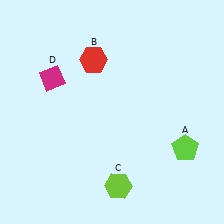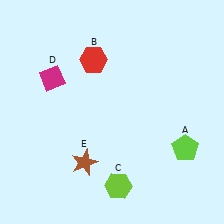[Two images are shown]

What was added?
A brown star (E) was added in Image 2.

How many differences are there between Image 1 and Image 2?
There is 1 difference between the two images.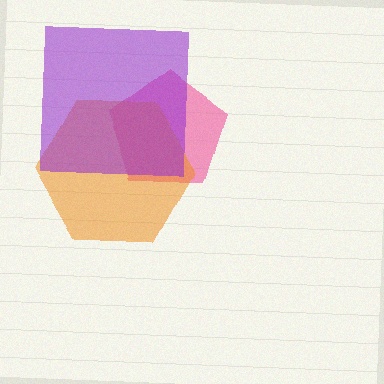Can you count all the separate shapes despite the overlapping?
Yes, there are 3 separate shapes.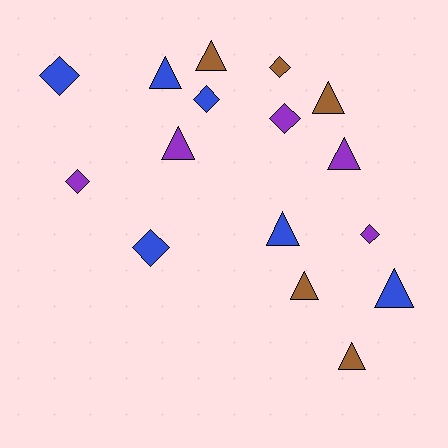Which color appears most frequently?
Blue, with 6 objects.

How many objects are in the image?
There are 16 objects.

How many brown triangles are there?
There are 4 brown triangles.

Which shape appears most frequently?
Triangle, with 9 objects.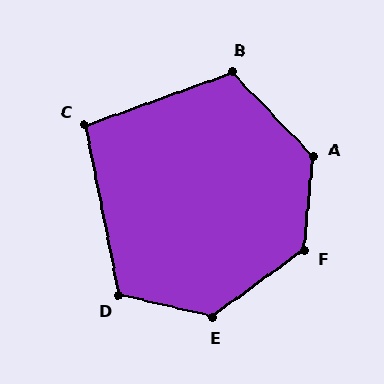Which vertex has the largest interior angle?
F, at approximately 132 degrees.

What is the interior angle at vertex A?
Approximately 131 degrees (obtuse).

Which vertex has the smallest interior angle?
C, at approximately 99 degrees.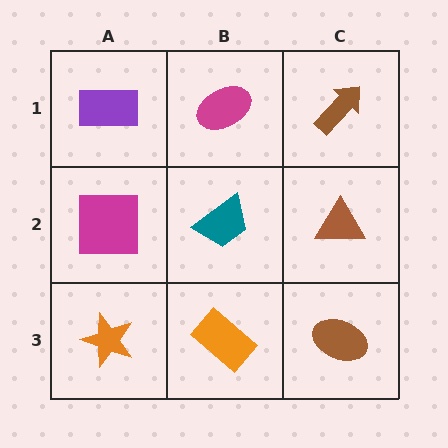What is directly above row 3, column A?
A magenta square.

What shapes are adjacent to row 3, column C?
A brown triangle (row 2, column C), an orange rectangle (row 3, column B).